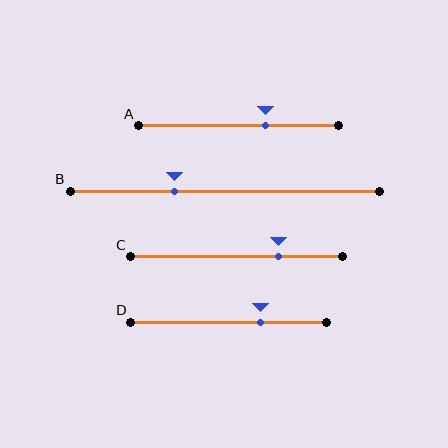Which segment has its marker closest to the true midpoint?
Segment A has its marker closest to the true midpoint.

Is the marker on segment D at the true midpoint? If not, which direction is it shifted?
No, the marker on segment D is shifted to the right by about 16% of the segment length.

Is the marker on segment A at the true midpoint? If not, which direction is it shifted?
No, the marker on segment A is shifted to the right by about 13% of the segment length.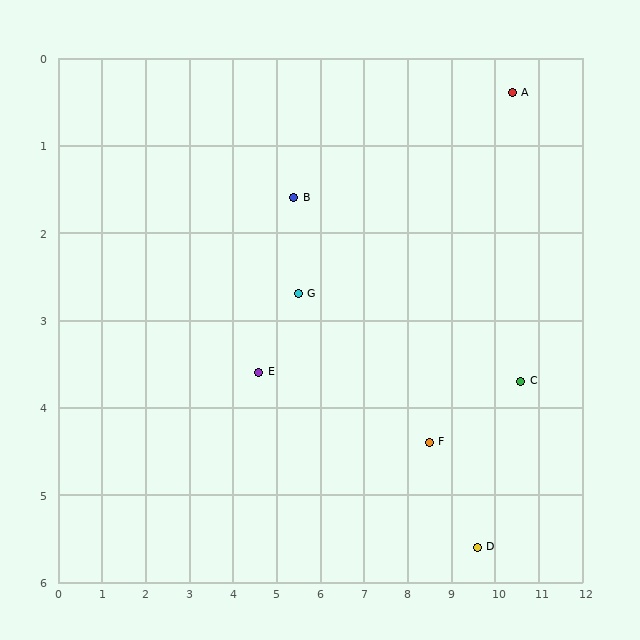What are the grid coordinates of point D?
Point D is at approximately (9.6, 5.6).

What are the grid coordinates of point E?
Point E is at approximately (4.6, 3.6).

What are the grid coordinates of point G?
Point G is at approximately (5.5, 2.7).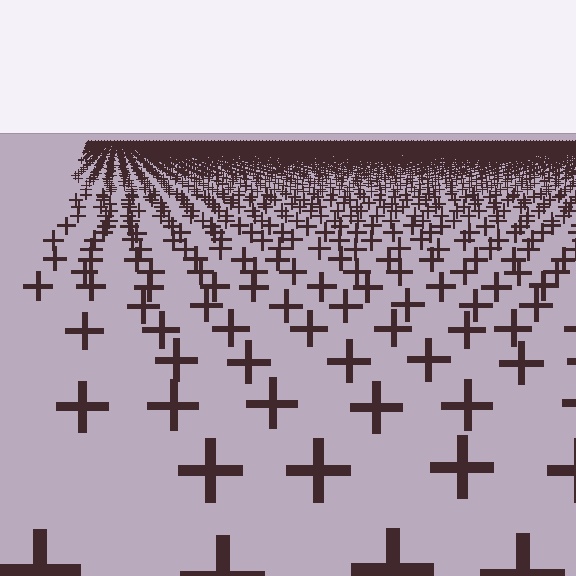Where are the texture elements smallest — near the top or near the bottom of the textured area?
Near the top.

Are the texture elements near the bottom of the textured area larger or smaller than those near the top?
Larger. Near the bottom, elements are closer to the viewer and appear at a bigger on-screen size.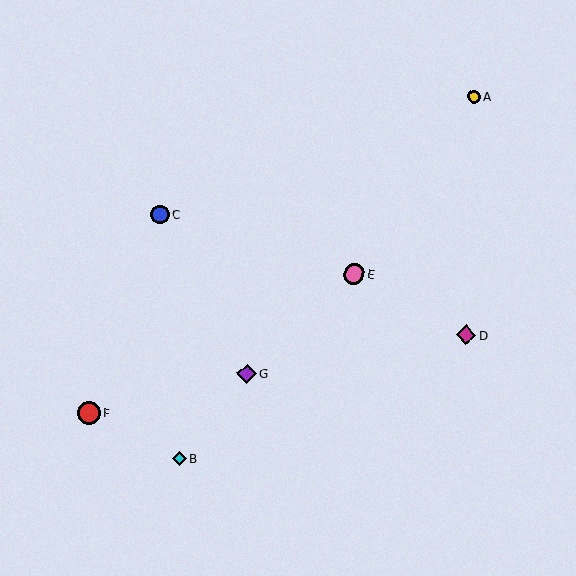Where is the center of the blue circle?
The center of the blue circle is at (160, 215).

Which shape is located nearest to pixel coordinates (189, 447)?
The cyan diamond (labeled B) at (179, 459) is nearest to that location.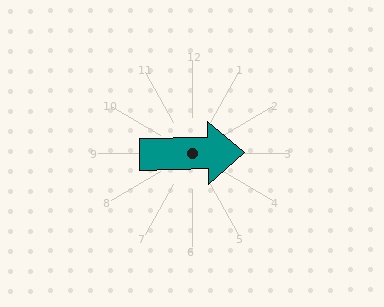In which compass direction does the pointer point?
East.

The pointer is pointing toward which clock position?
Roughly 3 o'clock.